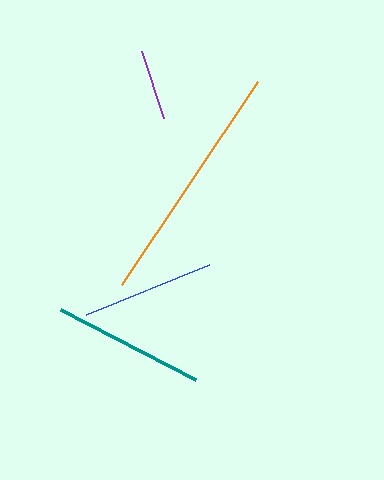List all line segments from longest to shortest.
From longest to shortest: orange, teal, blue, purple.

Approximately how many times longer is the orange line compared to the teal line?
The orange line is approximately 1.6 times the length of the teal line.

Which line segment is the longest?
The orange line is the longest at approximately 244 pixels.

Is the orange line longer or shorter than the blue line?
The orange line is longer than the blue line.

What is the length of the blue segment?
The blue segment is approximately 133 pixels long.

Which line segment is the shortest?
The purple line is the shortest at approximately 70 pixels.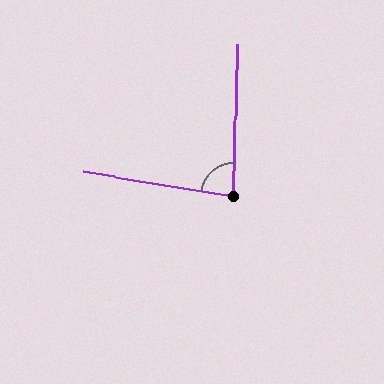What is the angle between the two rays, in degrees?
Approximately 82 degrees.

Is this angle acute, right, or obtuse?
It is acute.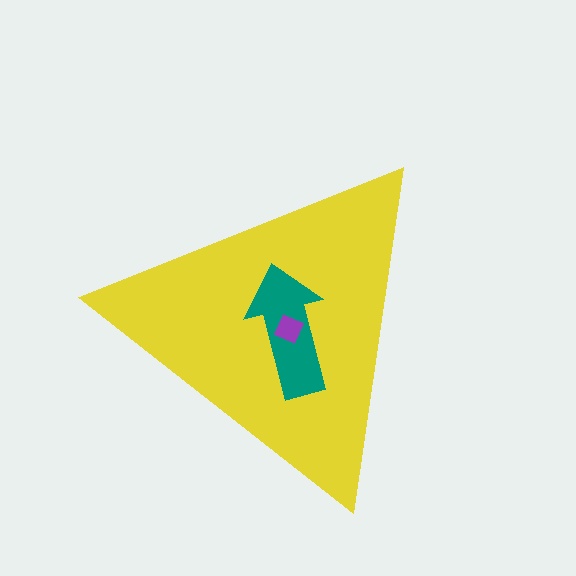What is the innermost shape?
The purple square.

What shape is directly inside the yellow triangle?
The teal arrow.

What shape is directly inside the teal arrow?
The purple square.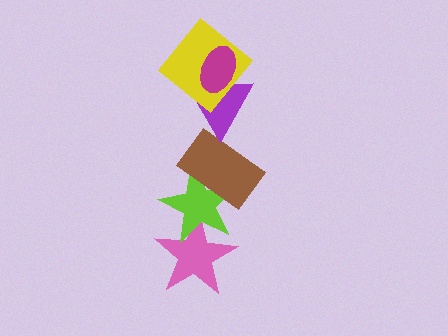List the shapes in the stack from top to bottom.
From top to bottom: the magenta ellipse, the yellow diamond, the purple triangle, the brown rectangle, the lime star, the pink star.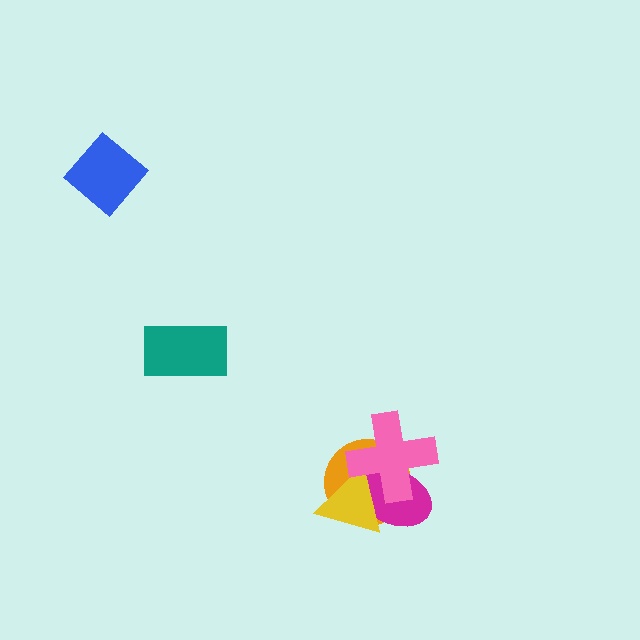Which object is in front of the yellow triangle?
The pink cross is in front of the yellow triangle.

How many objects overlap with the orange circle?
3 objects overlap with the orange circle.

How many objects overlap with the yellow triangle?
3 objects overlap with the yellow triangle.